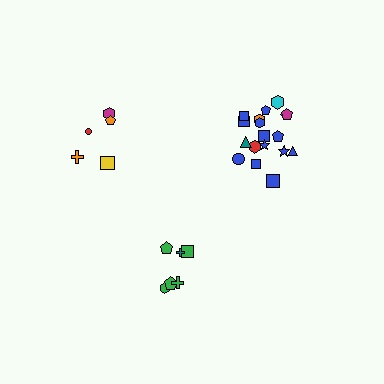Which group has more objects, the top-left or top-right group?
The top-right group.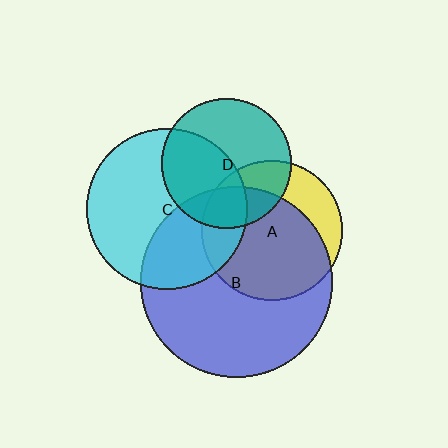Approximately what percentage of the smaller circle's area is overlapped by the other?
Approximately 20%.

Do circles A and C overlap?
Yes.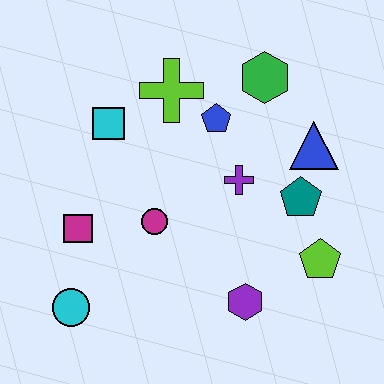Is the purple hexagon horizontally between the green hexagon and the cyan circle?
Yes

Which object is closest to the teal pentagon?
The blue triangle is closest to the teal pentagon.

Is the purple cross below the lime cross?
Yes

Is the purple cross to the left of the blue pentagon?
No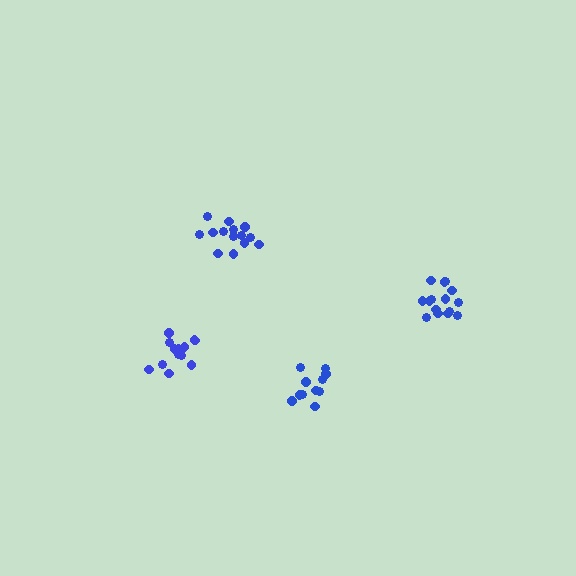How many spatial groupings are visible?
There are 4 spatial groupings.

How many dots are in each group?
Group 1: 11 dots, Group 2: 14 dots, Group 3: 15 dots, Group 4: 13 dots (53 total).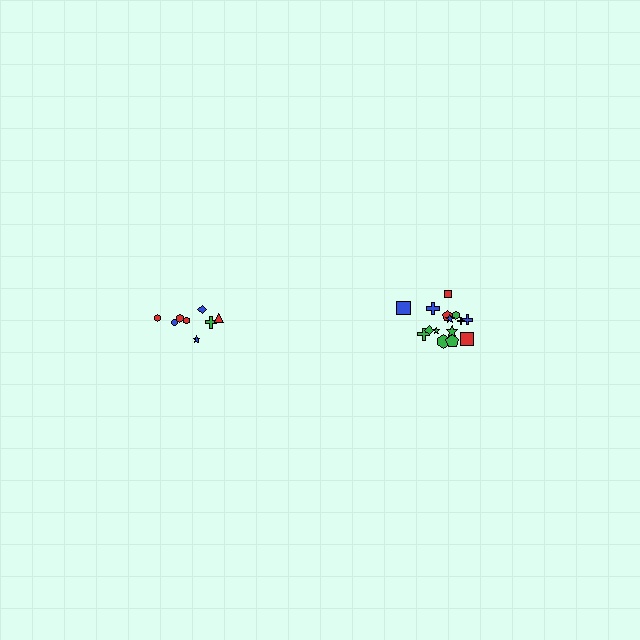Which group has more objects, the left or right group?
The right group.